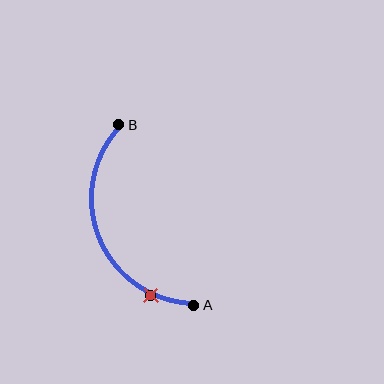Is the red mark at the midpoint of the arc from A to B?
No. The red mark lies on the arc but is closer to endpoint A. The arc midpoint would be at the point on the curve equidistant along the arc from both A and B.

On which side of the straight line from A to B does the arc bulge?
The arc bulges to the left of the straight line connecting A and B.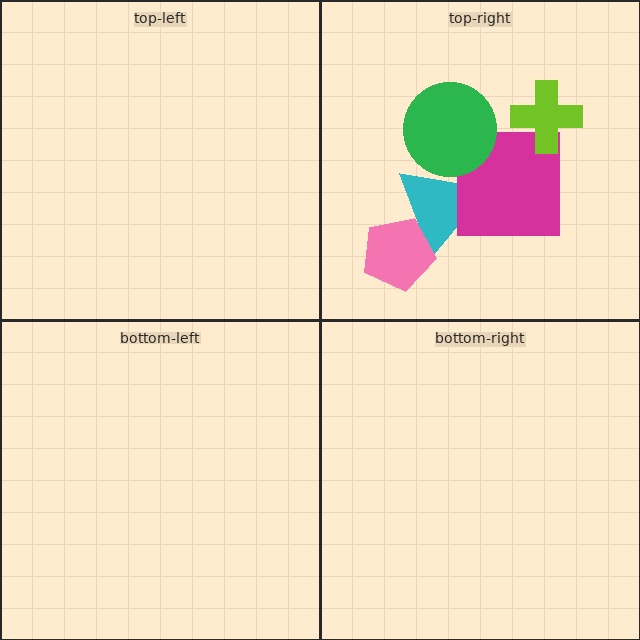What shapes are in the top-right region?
The cyan triangle, the magenta square, the pink pentagon, the green circle, the lime cross.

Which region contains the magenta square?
The top-right region.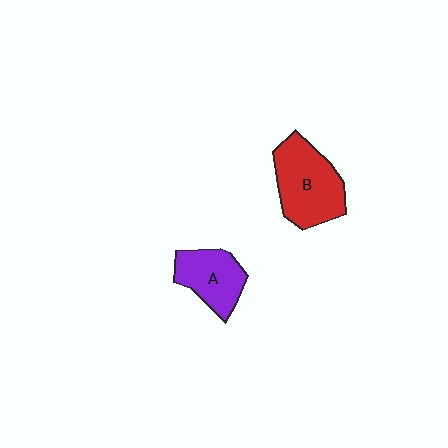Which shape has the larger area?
Shape B (red).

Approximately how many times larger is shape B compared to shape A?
Approximately 1.4 times.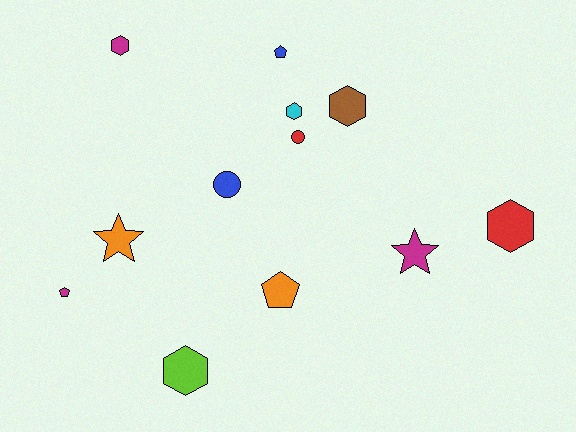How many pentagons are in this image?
There are 3 pentagons.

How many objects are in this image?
There are 12 objects.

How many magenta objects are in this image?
There are 3 magenta objects.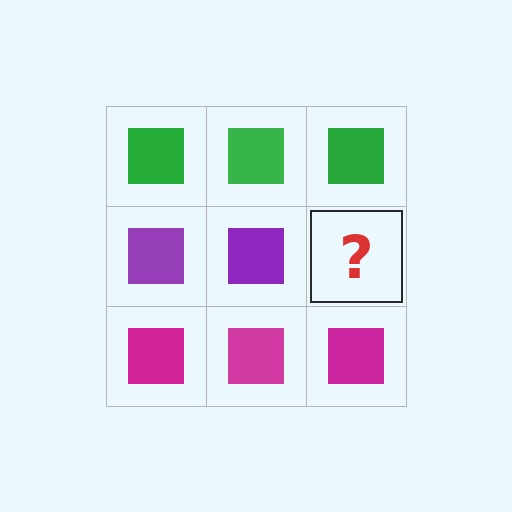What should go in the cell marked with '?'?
The missing cell should contain a purple square.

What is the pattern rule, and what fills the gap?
The rule is that each row has a consistent color. The gap should be filled with a purple square.